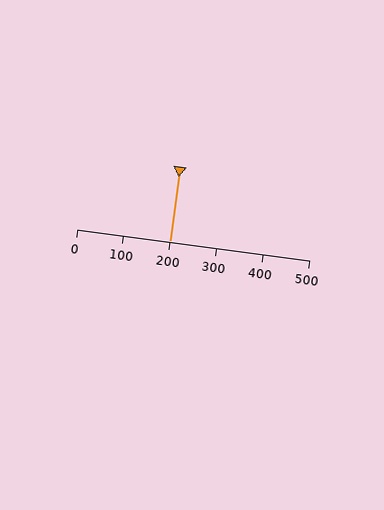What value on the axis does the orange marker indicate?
The marker indicates approximately 200.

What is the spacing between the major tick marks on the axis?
The major ticks are spaced 100 apart.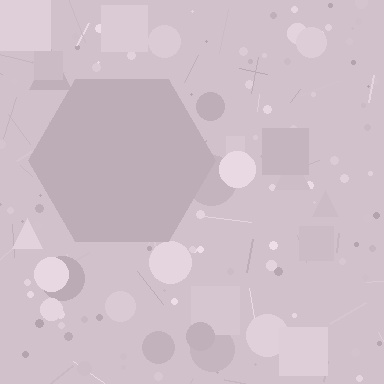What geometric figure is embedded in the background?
A hexagon is embedded in the background.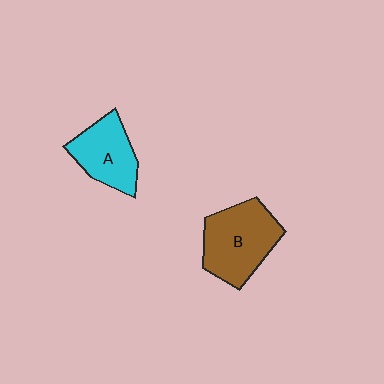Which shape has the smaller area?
Shape A (cyan).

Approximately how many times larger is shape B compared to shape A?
Approximately 1.3 times.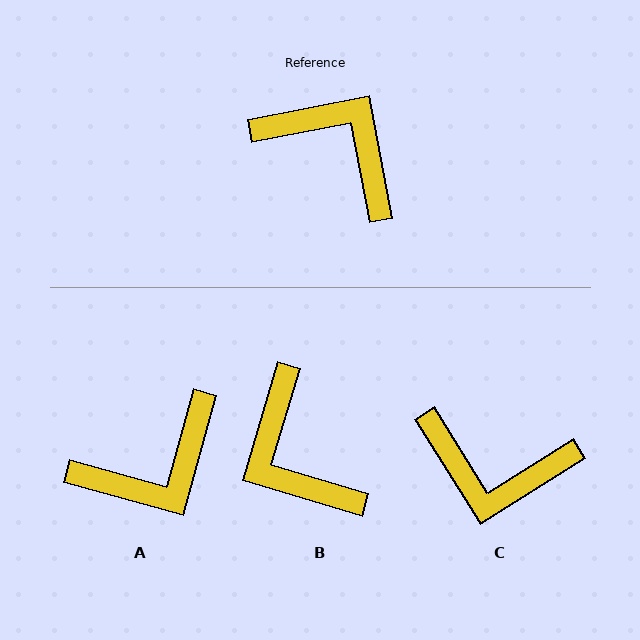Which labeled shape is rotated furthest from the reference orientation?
C, about 159 degrees away.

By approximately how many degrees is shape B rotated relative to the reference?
Approximately 153 degrees counter-clockwise.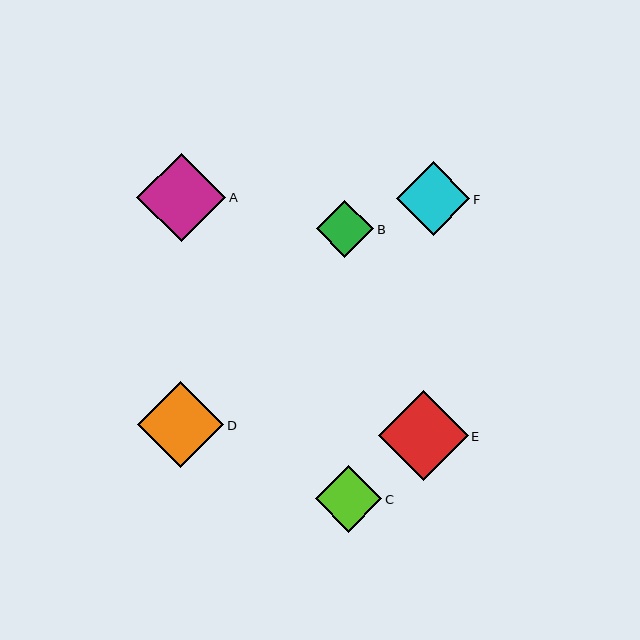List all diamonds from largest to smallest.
From largest to smallest: E, A, D, F, C, B.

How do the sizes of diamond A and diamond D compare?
Diamond A and diamond D are approximately the same size.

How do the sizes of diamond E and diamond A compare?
Diamond E and diamond A are approximately the same size.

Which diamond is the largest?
Diamond E is the largest with a size of approximately 90 pixels.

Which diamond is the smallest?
Diamond B is the smallest with a size of approximately 57 pixels.